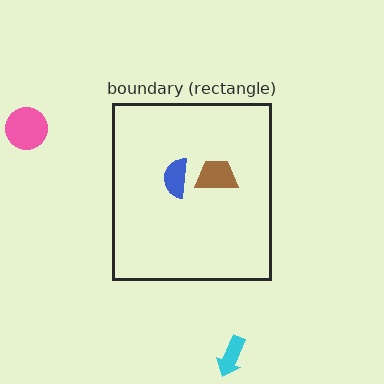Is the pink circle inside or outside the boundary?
Outside.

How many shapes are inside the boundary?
2 inside, 2 outside.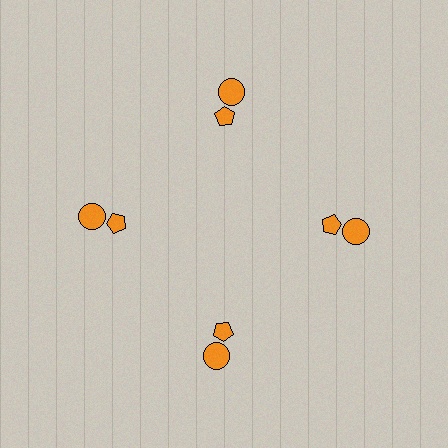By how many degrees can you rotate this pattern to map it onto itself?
The pattern maps onto itself every 90 degrees of rotation.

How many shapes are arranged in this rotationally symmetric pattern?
There are 8 shapes, arranged in 4 groups of 2.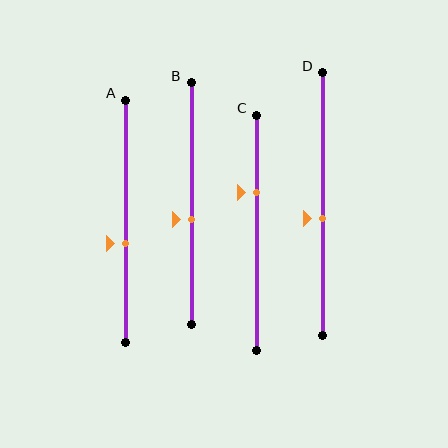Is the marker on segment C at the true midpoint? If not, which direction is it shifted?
No, the marker on segment C is shifted upward by about 17% of the segment length.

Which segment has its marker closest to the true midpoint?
Segment D has its marker closest to the true midpoint.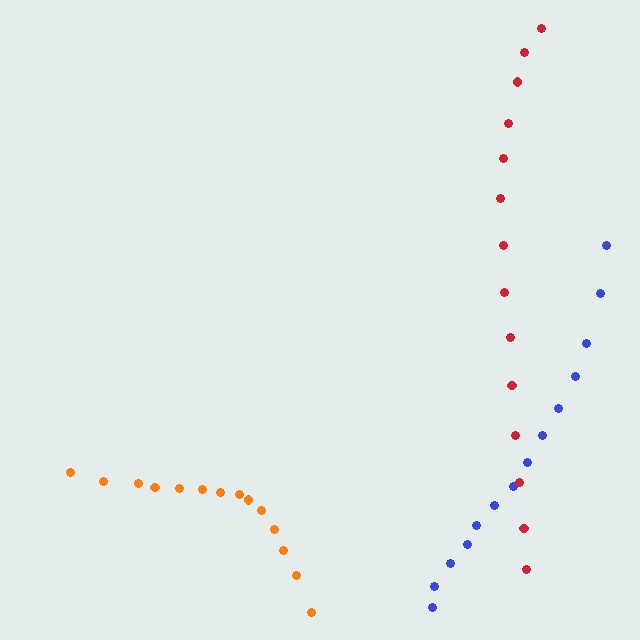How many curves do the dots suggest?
There are 3 distinct paths.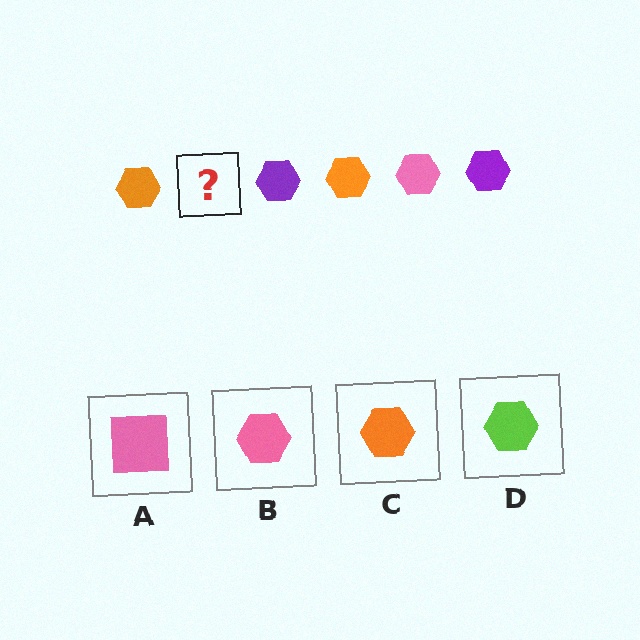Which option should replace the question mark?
Option B.